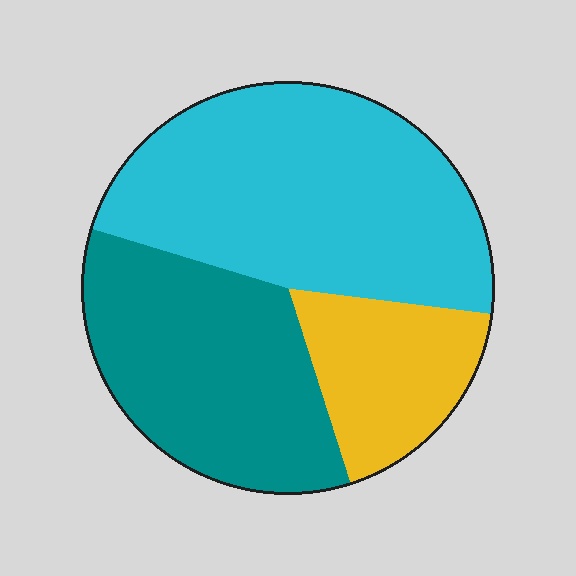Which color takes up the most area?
Cyan, at roughly 45%.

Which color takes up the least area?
Yellow, at roughly 20%.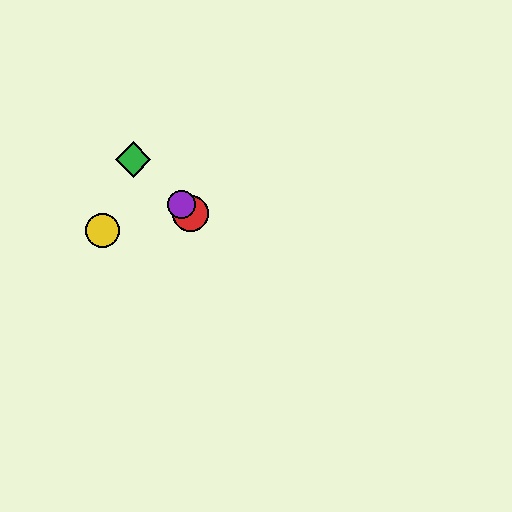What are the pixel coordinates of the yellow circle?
The yellow circle is at (102, 231).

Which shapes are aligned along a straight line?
The red circle, the blue circle, the green diamond, the purple circle are aligned along a straight line.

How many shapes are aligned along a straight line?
4 shapes (the red circle, the blue circle, the green diamond, the purple circle) are aligned along a straight line.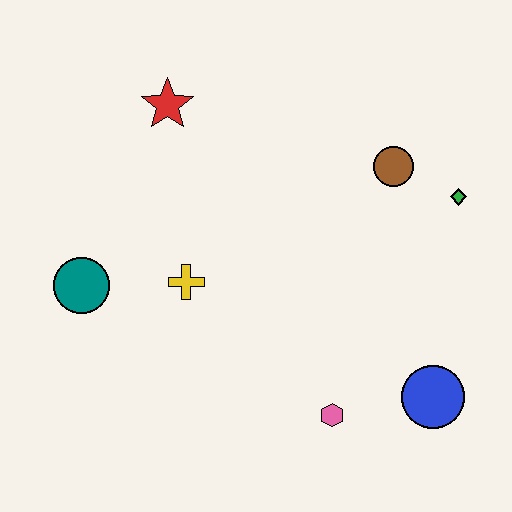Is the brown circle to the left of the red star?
No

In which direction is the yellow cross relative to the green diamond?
The yellow cross is to the left of the green diamond.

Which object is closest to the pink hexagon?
The blue circle is closest to the pink hexagon.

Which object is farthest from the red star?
The blue circle is farthest from the red star.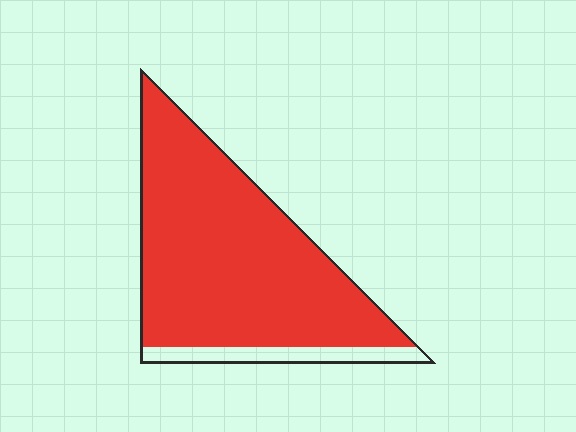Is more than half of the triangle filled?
Yes.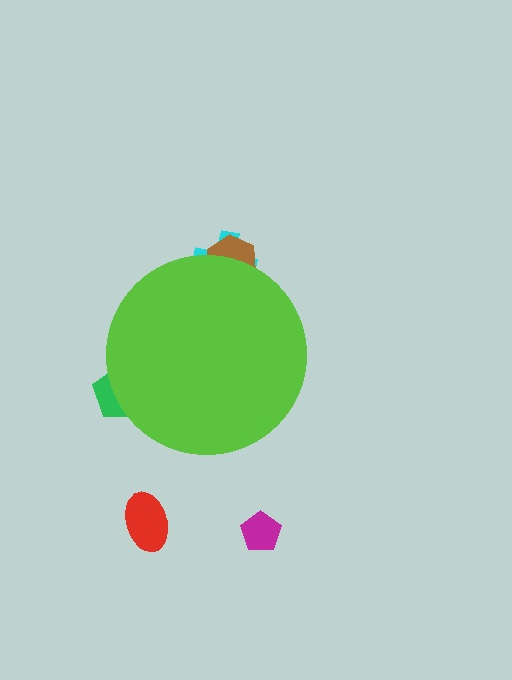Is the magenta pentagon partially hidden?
No, the magenta pentagon is fully visible.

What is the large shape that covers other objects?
A lime circle.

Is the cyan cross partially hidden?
Yes, the cyan cross is partially hidden behind the lime circle.